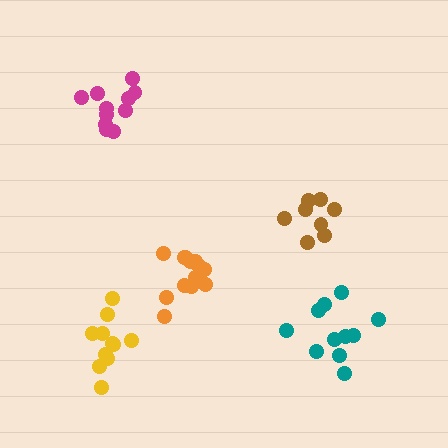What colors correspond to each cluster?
The clusters are colored: yellow, teal, orange, brown, magenta.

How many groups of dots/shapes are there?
There are 5 groups.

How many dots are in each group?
Group 1: 11 dots, Group 2: 11 dots, Group 3: 13 dots, Group 4: 8 dots, Group 5: 11 dots (54 total).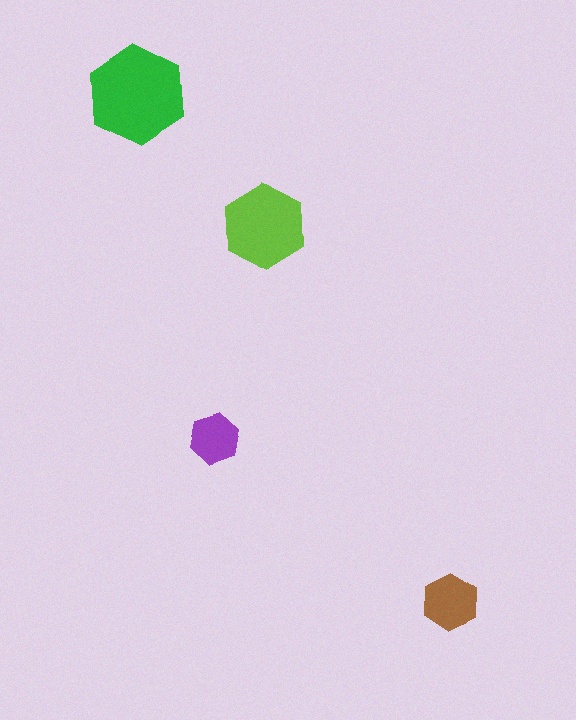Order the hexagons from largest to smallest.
the green one, the lime one, the brown one, the purple one.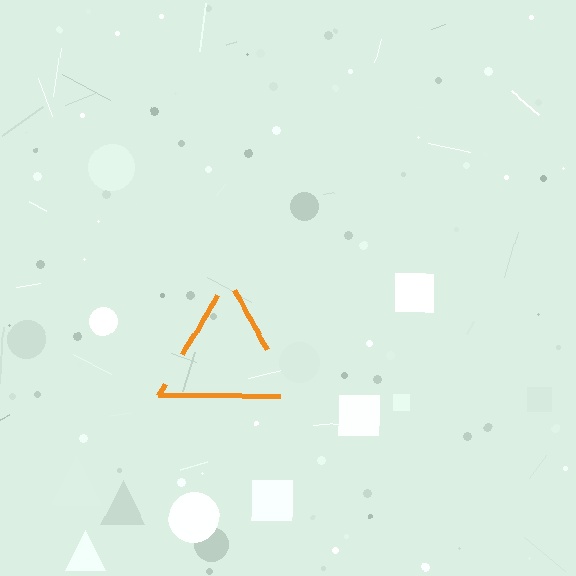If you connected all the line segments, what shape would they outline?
They would outline a triangle.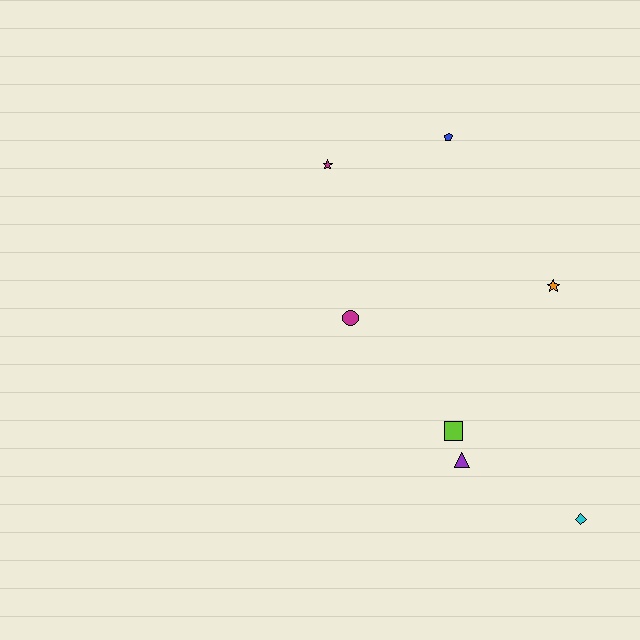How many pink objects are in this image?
There are no pink objects.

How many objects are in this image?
There are 7 objects.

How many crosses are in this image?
There are no crosses.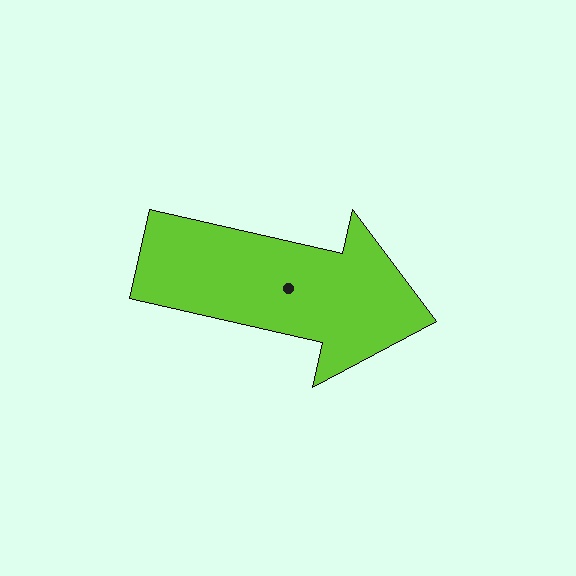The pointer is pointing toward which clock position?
Roughly 3 o'clock.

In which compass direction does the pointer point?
East.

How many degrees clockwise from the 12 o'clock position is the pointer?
Approximately 103 degrees.